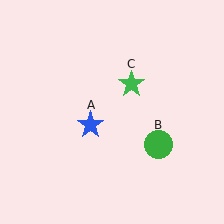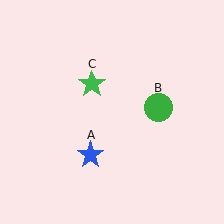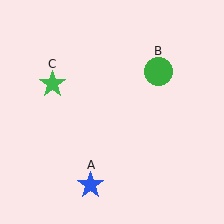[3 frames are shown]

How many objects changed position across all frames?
3 objects changed position: blue star (object A), green circle (object B), green star (object C).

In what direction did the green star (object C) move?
The green star (object C) moved left.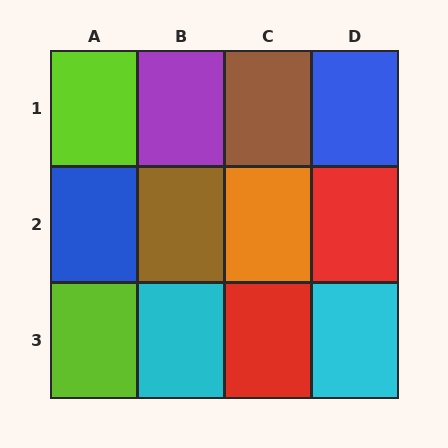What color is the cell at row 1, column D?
Blue.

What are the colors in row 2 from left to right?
Blue, brown, orange, red.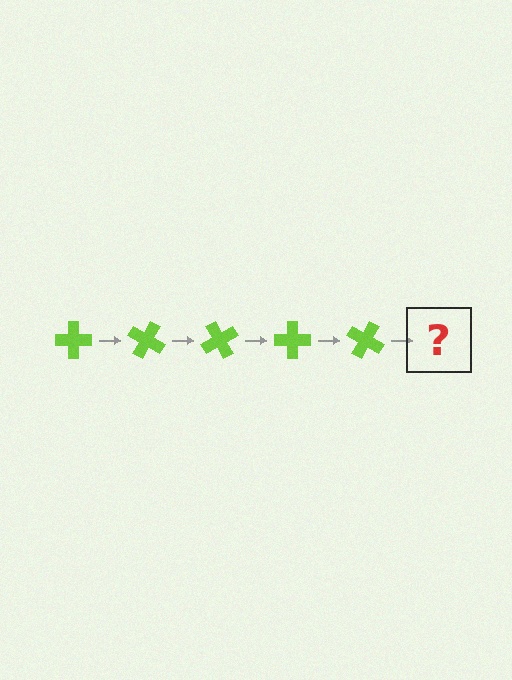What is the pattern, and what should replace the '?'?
The pattern is that the cross rotates 30 degrees each step. The '?' should be a lime cross rotated 150 degrees.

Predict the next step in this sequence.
The next step is a lime cross rotated 150 degrees.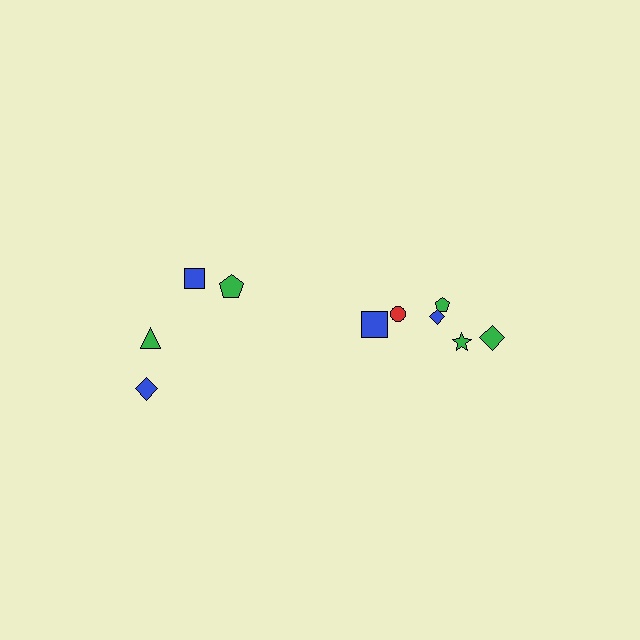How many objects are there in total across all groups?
There are 10 objects.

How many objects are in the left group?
There are 4 objects.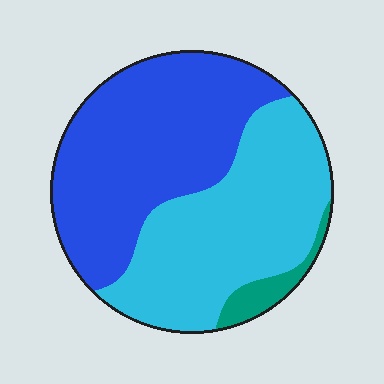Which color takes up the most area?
Blue, at roughly 50%.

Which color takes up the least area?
Teal, at roughly 5%.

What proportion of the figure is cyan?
Cyan covers 45% of the figure.